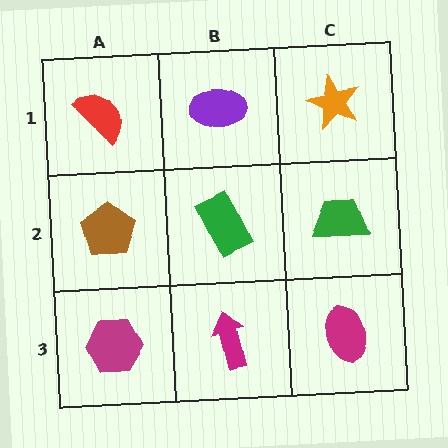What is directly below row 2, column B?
A magenta arrow.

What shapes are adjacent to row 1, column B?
A green rectangle (row 2, column B), a red semicircle (row 1, column A), an orange star (row 1, column C).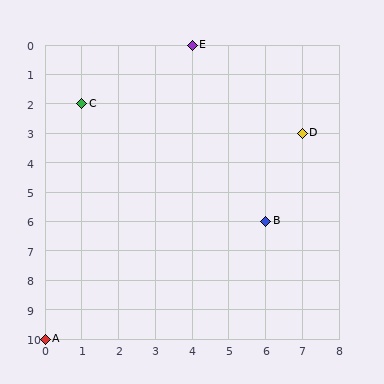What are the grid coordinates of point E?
Point E is at grid coordinates (4, 0).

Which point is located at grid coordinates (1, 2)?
Point C is at (1, 2).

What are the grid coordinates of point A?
Point A is at grid coordinates (0, 10).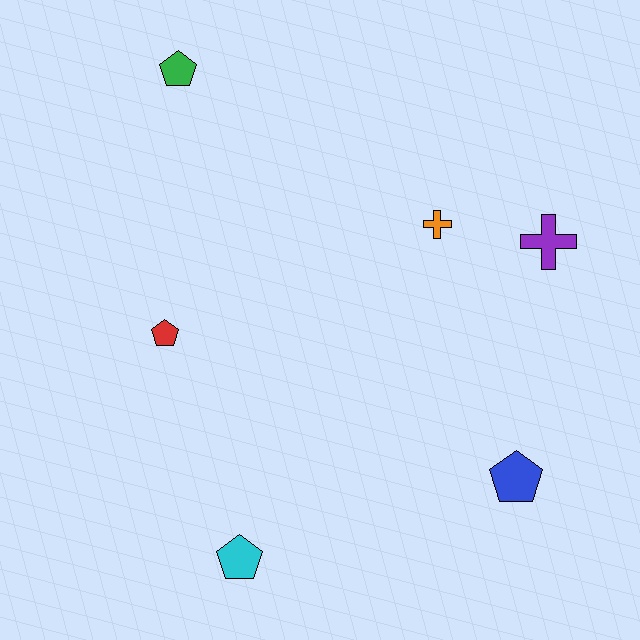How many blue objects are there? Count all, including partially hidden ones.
There is 1 blue object.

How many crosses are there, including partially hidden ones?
There are 2 crosses.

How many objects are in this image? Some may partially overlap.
There are 6 objects.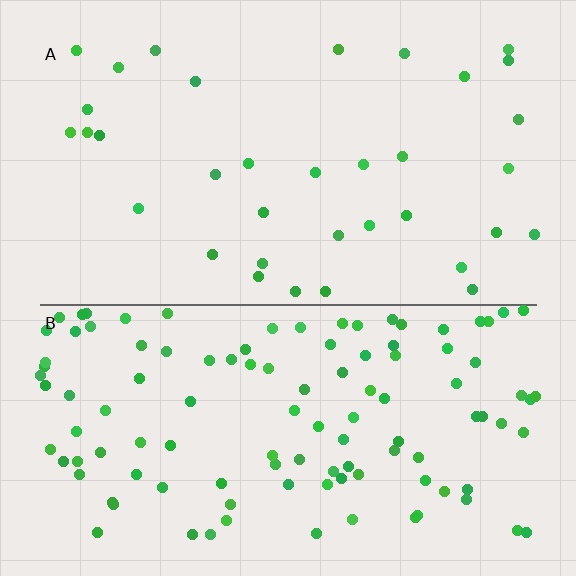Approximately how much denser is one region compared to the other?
Approximately 3.3× — region B over region A.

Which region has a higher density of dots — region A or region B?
B (the bottom).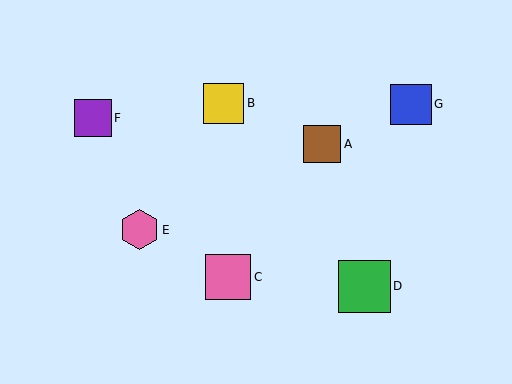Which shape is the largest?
The green square (labeled D) is the largest.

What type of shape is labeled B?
Shape B is a yellow square.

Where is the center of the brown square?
The center of the brown square is at (322, 144).